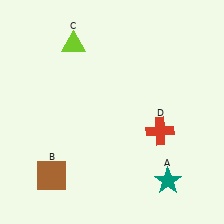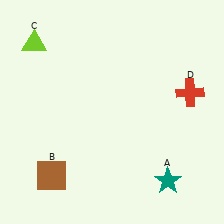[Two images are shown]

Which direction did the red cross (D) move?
The red cross (D) moved up.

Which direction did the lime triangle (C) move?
The lime triangle (C) moved left.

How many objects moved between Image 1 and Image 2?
2 objects moved between the two images.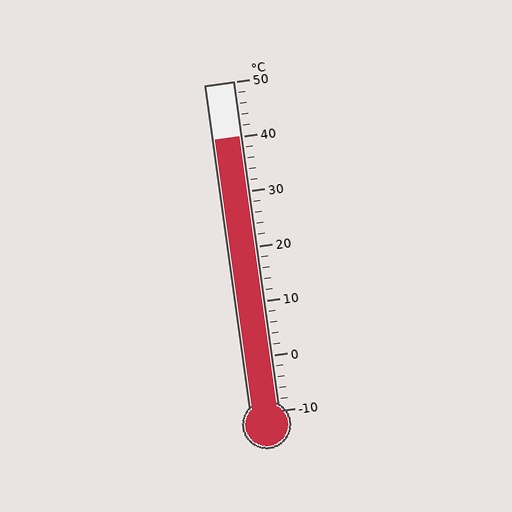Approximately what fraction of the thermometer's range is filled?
The thermometer is filled to approximately 85% of its range.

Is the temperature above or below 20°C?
The temperature is above 20°C.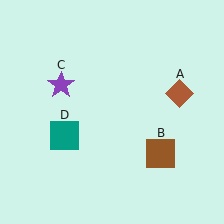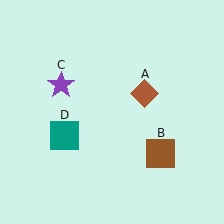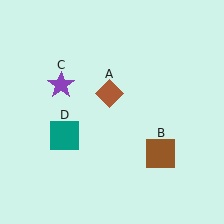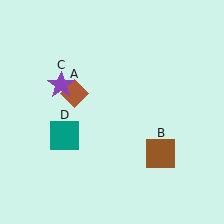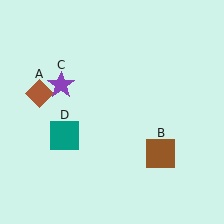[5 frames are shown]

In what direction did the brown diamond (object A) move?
The brown diamond (object A) moved left.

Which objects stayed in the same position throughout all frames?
Brown square (object B) and purple star (object C) and teal square (object D) remained stationary.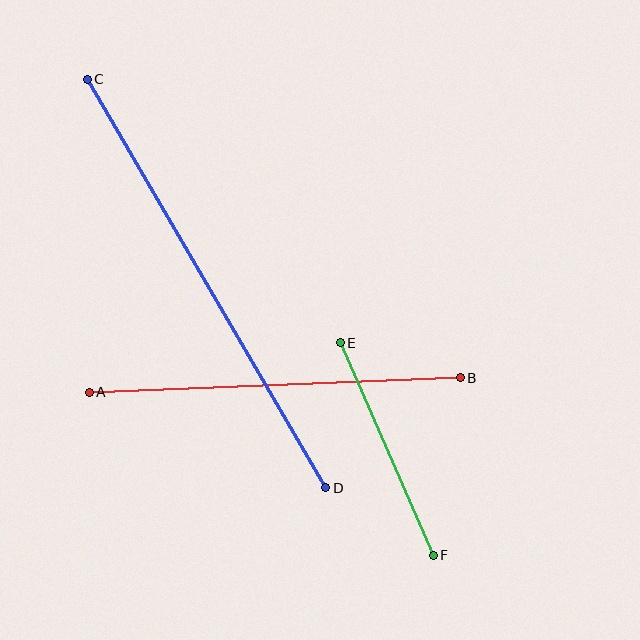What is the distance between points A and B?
The distance is approximately 372 pixels.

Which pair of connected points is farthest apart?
Points C and D are farthest apart.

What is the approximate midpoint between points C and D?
The midpoint is at approximately (207, 283) pixels.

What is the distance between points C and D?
The distance is approximately 473 pixels.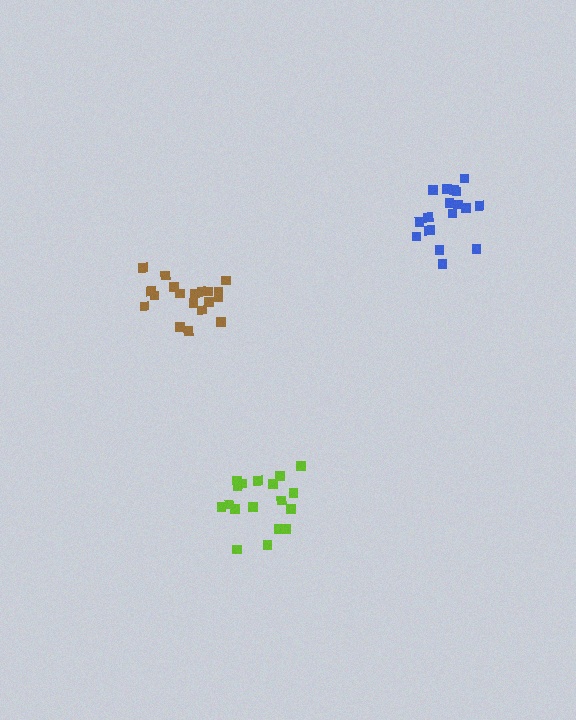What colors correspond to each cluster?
The clusters are colored: lime, brown, blue.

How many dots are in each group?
Group 1: 19 dots, Group 2: 19 dots, Group 3: 18 dots (56 total).